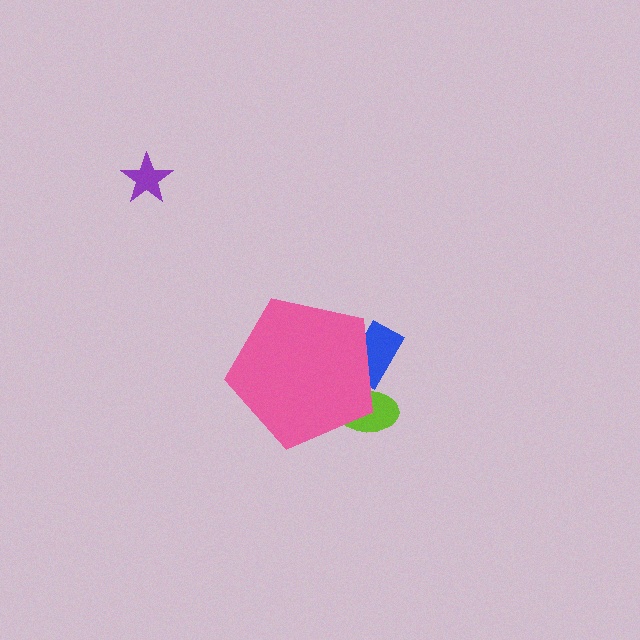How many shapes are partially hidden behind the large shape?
2 shapes are partially hidden.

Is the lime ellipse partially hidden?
Yes, the lime ellipse is partially hidden behind the pink pentagon.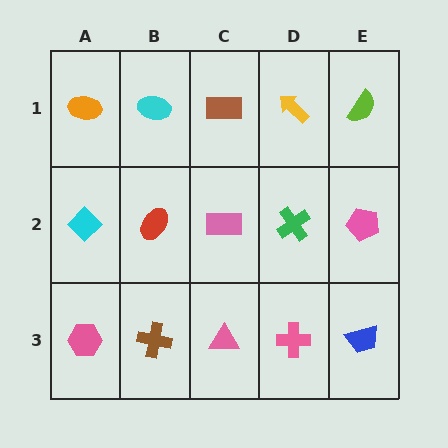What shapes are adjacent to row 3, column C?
A pink rectangle (row 2, column C), a brown cross (row 3, column B), a pink cross (row 3, column D).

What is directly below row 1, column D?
A green cross.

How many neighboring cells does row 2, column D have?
4.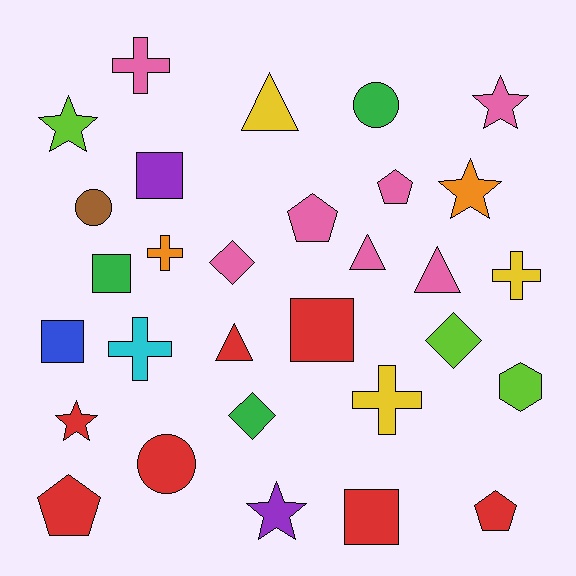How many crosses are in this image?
There are 5 crosses.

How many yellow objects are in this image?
There are 3 yellow objects.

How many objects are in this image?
There are 30 objects.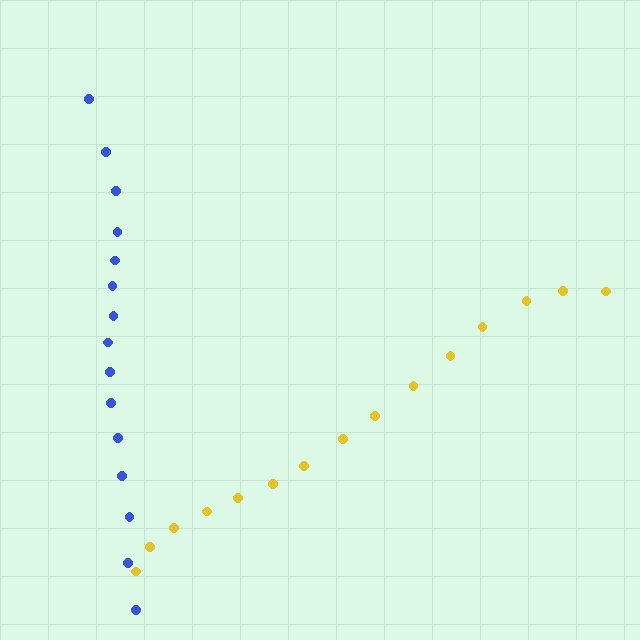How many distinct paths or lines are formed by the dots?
There are 2 distinct paths.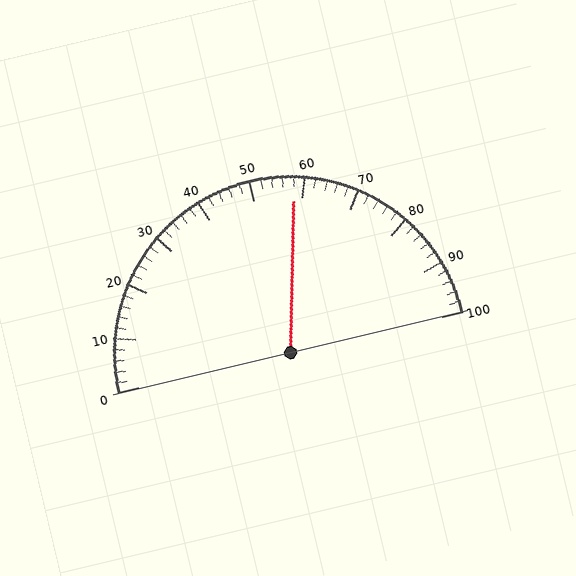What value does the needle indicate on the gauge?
The needle indicates approximately 58.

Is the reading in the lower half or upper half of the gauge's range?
The reading is in the upper half of the range (0 to 100).